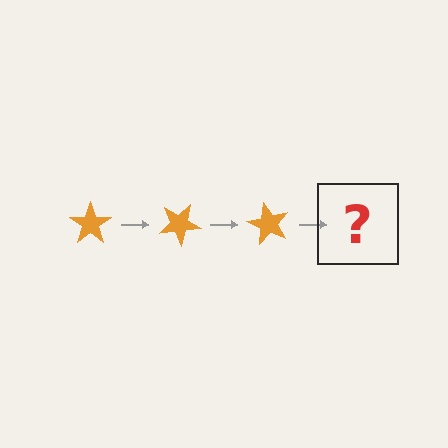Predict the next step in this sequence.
The next step is an orange star rotated 90 degrees.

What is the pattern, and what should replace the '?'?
The pattern is that the star rotates 30 degrees each step. The '?' should be an orange star rotated 90 degrees.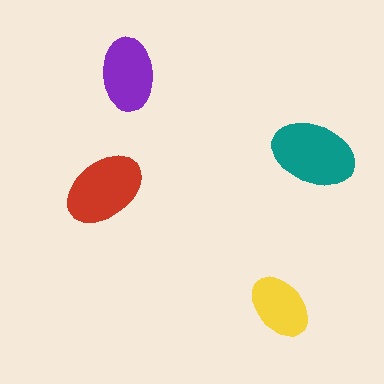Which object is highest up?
The purple ellipse is topmost.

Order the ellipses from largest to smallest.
the teal one, the red one, the purple one, the yellow one.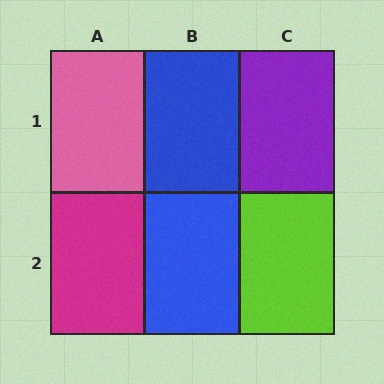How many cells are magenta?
1 cell is magenta.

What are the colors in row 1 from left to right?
Pink, blue, purple.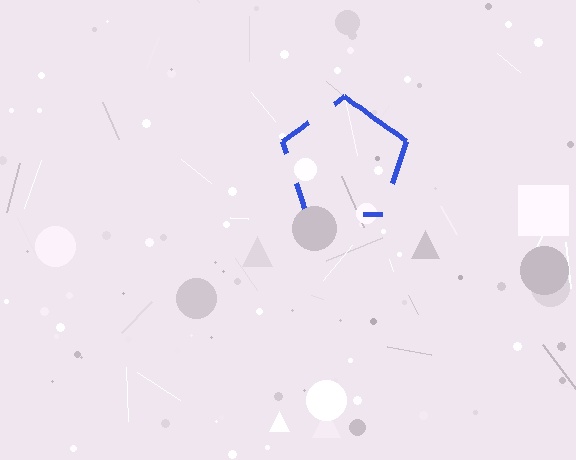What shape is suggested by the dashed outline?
The dashed outline suggests a pentagon.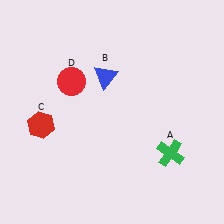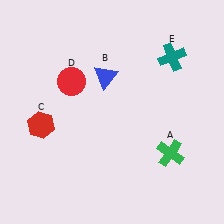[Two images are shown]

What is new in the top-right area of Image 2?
A teal cross (E) was added in the top-right area of Image 2.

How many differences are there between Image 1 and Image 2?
There is 1 difference between the two images.